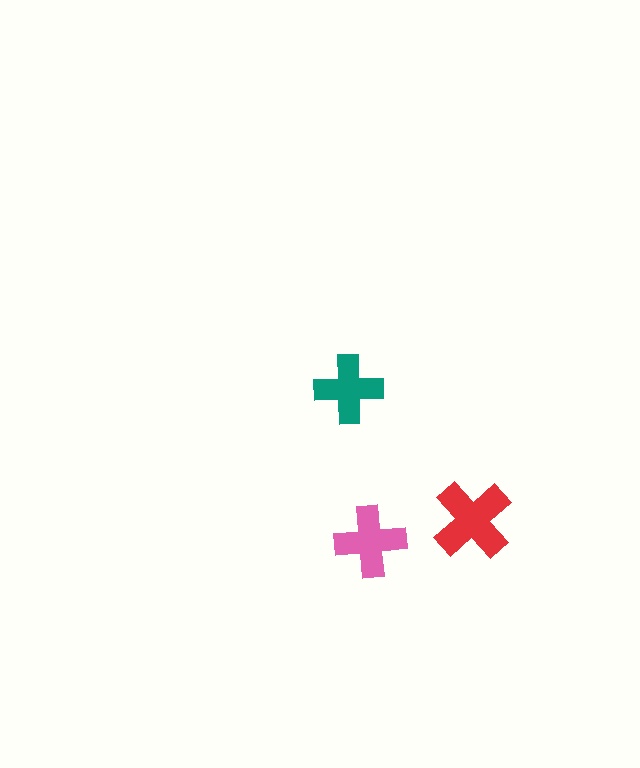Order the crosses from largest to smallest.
the red one, the pink one, the teal one.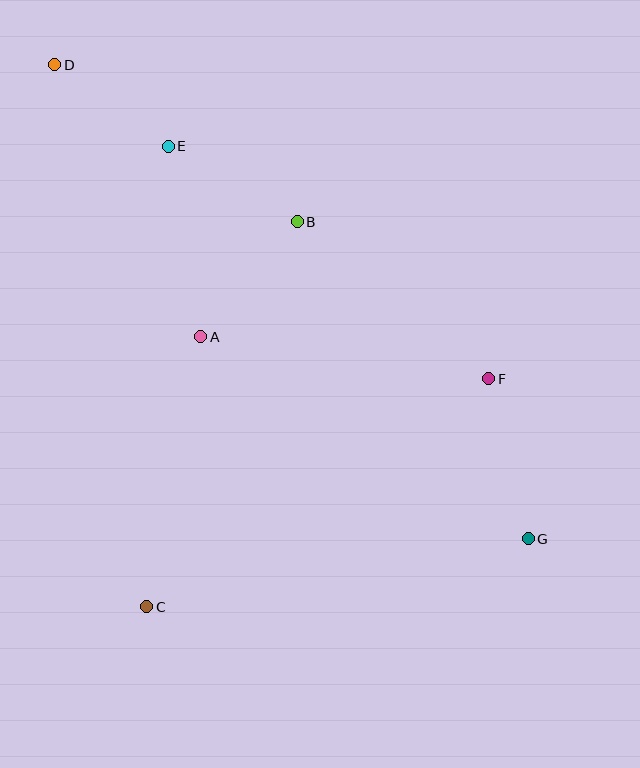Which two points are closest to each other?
Points D and E are closest to each other.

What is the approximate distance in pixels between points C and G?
The distance between C and G is approximately 387 pixels.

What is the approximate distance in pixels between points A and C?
The distance between A and C is approximately 275 pixels.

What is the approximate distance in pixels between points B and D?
The distance between B and D is approximately 289 pixels.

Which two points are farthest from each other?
Points D and G are farthest from each other.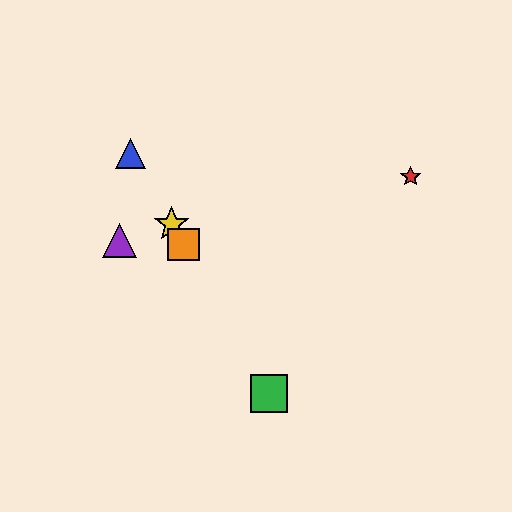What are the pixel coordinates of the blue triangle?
The blue triangle is at (131, 154).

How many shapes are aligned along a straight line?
4 shapes (the blue triangle, the green square, the yellow star, the orange square) are aligned along a straight line.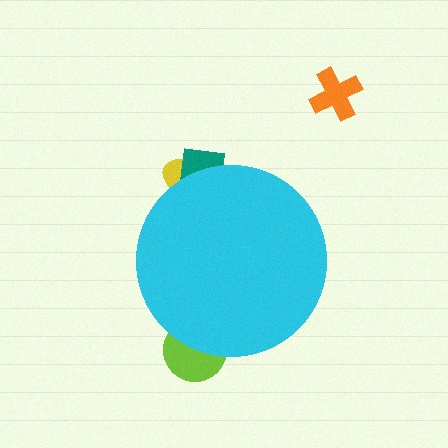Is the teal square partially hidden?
Yes, the teal square is partially hidden behind the cyan circle.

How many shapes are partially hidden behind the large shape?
3 shapes are partially hidden.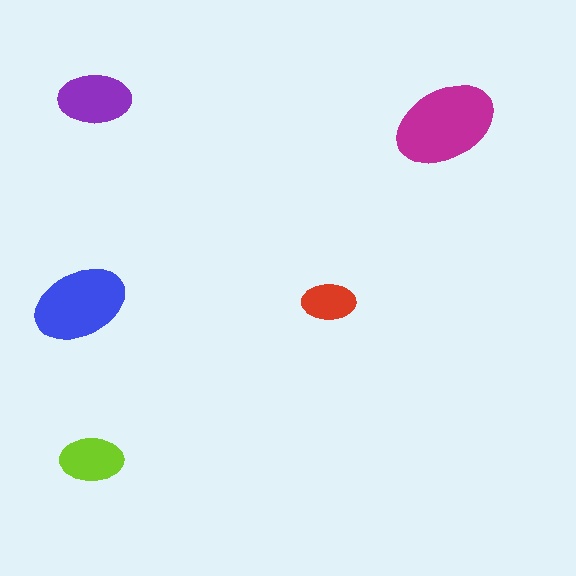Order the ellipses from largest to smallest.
the magenta one, the blue one, the purple one, the lime one, the red one.